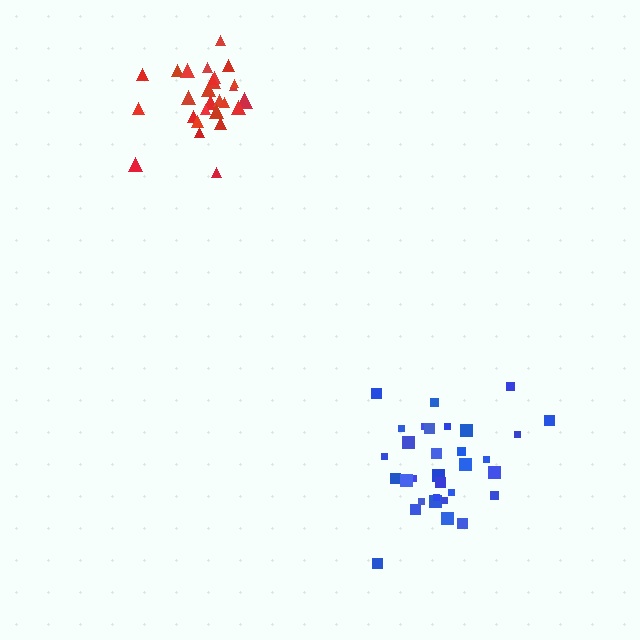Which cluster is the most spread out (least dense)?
Blue.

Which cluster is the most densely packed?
Red.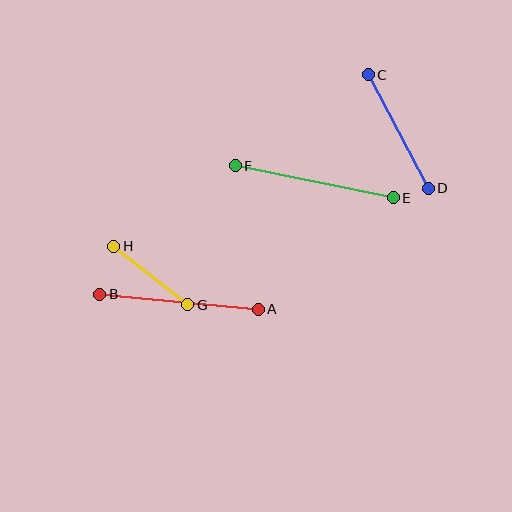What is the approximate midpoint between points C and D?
The midpoint is at approximately (398, 132) pixels.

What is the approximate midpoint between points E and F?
The midpoint is at approximately (314, 182) pixels.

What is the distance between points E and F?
The distance is approximately 161 pixels.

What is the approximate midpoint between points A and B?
The midpoint is at approximately (179, 302) pixels.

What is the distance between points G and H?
The distance is approximately 94 pixels.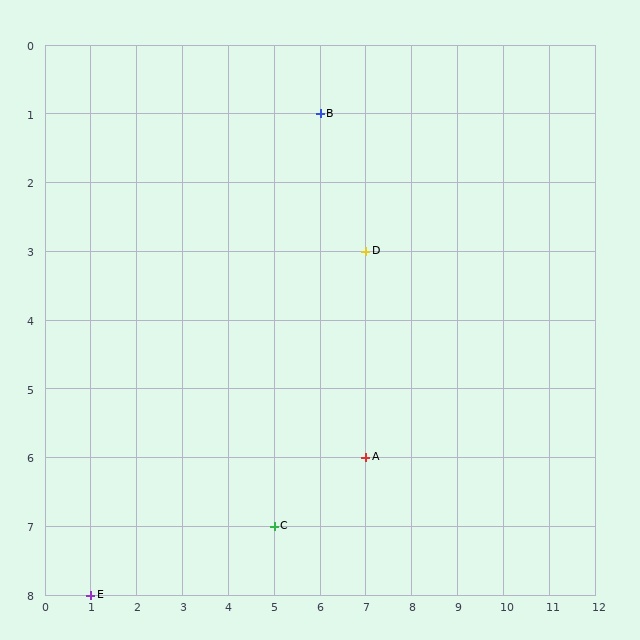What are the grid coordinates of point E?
Point E is at grid coordinates (1, 8).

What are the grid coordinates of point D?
Point D is at grid coordinates (7, 3).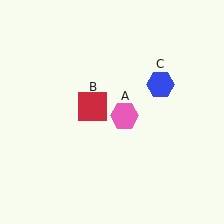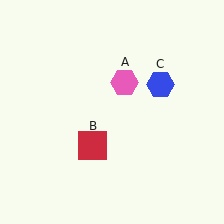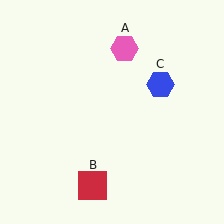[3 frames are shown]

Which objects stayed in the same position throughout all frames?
Blue hexagon (object C) remained stationary.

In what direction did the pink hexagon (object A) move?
The pink hexagon (object A) moved up.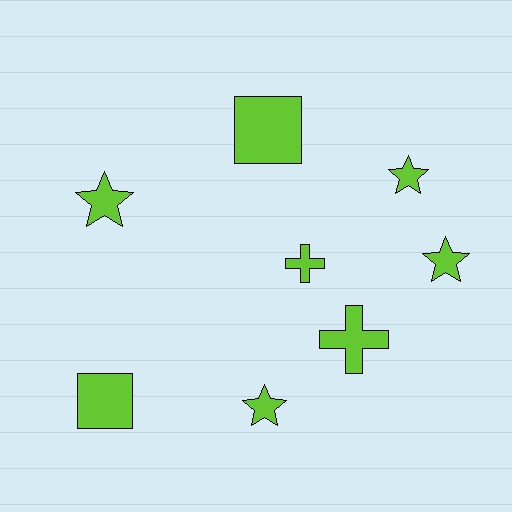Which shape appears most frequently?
Star, with 4 objects.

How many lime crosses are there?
There are 2 lime crosses.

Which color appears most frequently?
Lime, with 8 objects.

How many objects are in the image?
There are 8 objects.